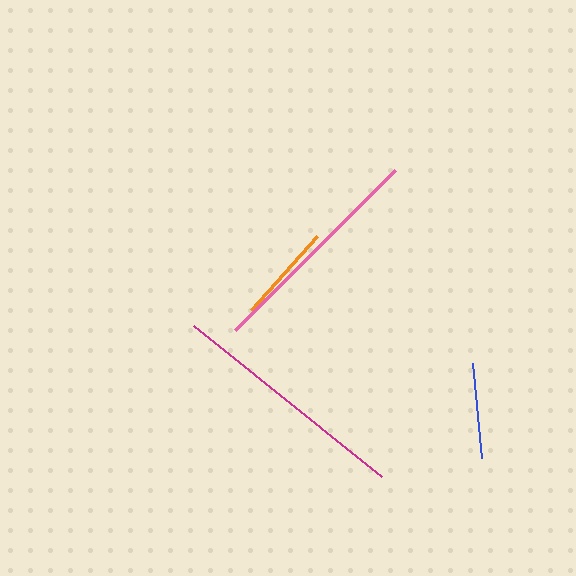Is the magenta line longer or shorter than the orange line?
The magenta line is longer than the orange line.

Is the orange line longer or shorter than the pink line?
The pink line is longer than the orange line.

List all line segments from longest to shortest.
From longest to shortest: magenta, pink, orange, blue.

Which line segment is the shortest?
The blue line is the shortest at approximately 96 pixels.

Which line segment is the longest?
The magenta line is the longest at approximately 242 pixels.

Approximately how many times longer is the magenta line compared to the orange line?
The magenta line is approximately 2.5 times the length of the orange line.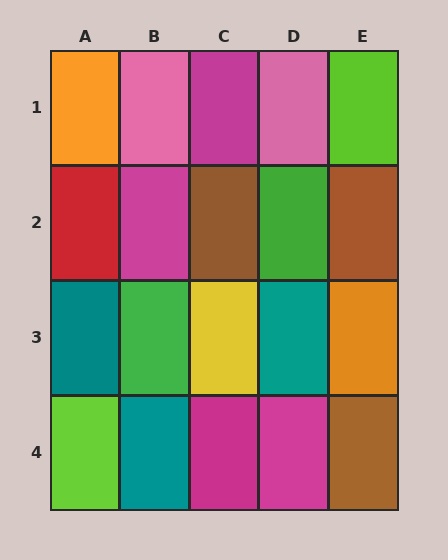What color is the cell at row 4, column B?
Teal.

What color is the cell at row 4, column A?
Lime.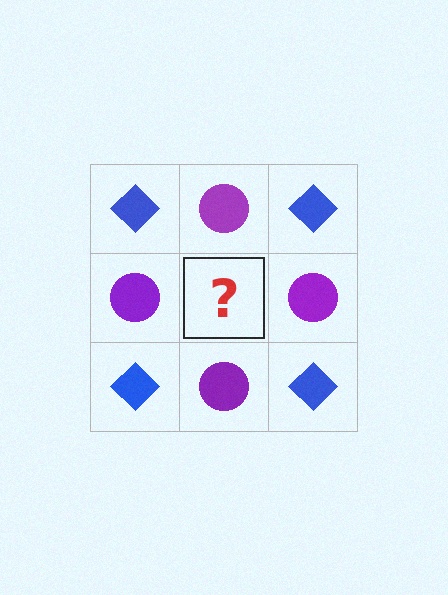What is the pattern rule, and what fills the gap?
The rule is that it alternates blue diamond and purple circle in a checkerboard pattern. The gap should be filled with a blue diamond.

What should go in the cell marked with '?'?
The missing cell should contain a blue diamond.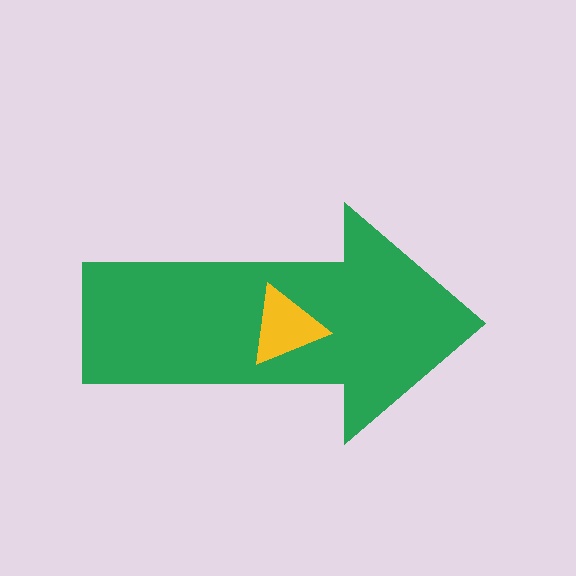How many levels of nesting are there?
2.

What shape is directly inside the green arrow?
The yellow triangle.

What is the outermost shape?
The green arrow.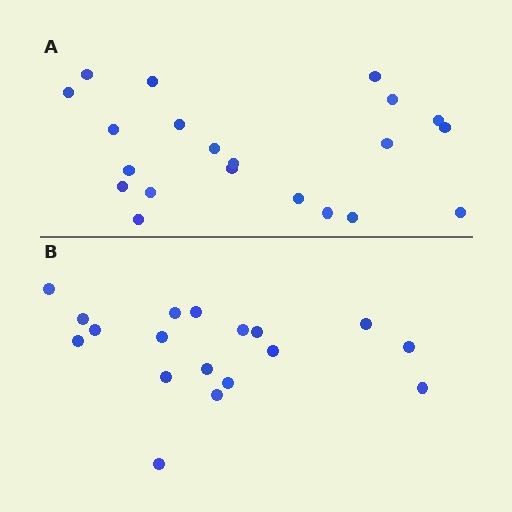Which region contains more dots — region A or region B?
Region A (the top region) has more dots.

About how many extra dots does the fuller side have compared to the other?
Region A has just a few more — roughly 2 or 3 more dots than region B.